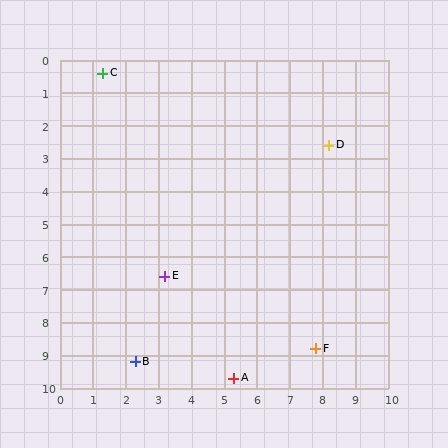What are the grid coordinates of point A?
Point A is at approximately (5.3, 9.7).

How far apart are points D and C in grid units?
Points D and C are about 7.2 grid units apart.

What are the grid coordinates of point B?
Point B is at approximately (2.3, 9.2).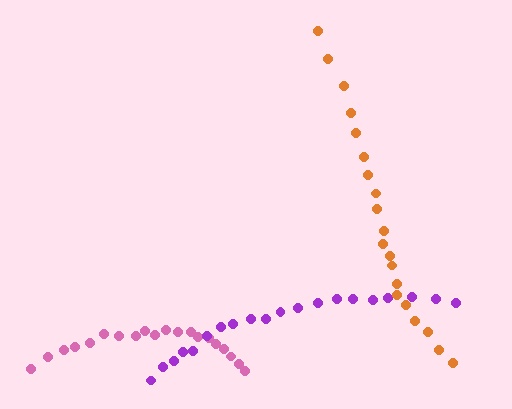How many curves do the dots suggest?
There are 3 distinct paths.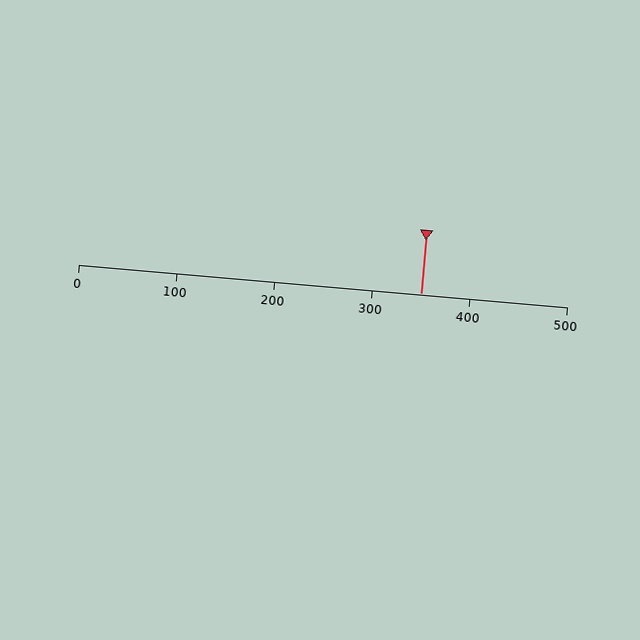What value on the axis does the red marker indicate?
The marker indicates approximately 350.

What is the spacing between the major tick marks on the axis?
The major ticks are spaced 100 apart.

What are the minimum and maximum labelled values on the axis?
The axis runs from 0 to 500.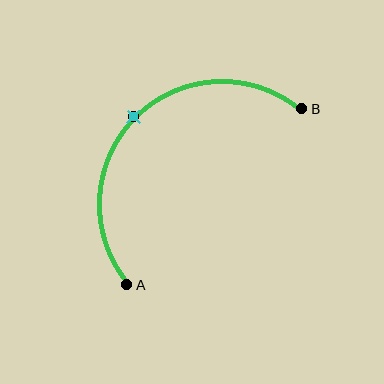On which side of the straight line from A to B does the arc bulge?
The arc bulges above and to the left of the straight line connecting A and B.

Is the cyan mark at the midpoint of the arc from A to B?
Yes. The cyan mark lies on the arc at equal arc-length from both A and B — it is the arc midpoint.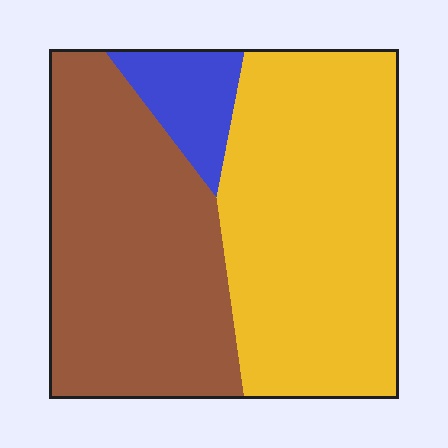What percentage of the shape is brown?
Brown takes up about two fifths (2/5) of the shape.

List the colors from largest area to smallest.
From largest to smallest: yellow, brown, blue.